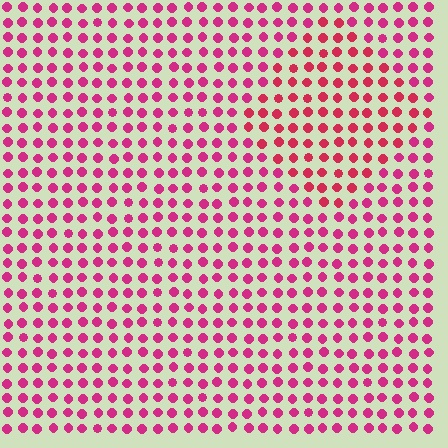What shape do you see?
I see a diamond.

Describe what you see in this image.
The image is filled with small magenta elements in a uniform arrangement. A diamond-shaped region is visible where the elements are tinted to a slightly different hue, forming a subtle color boundary.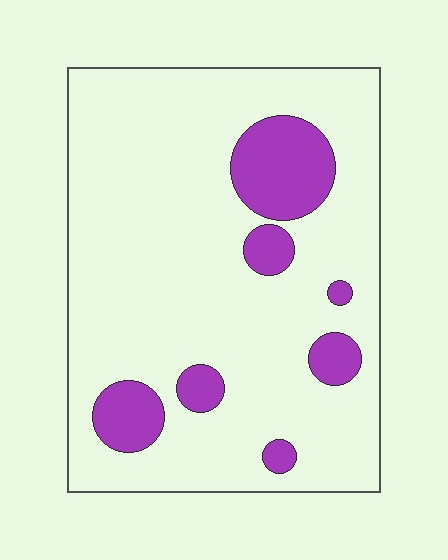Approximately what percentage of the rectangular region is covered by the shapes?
Approximately 15%.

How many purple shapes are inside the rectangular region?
7.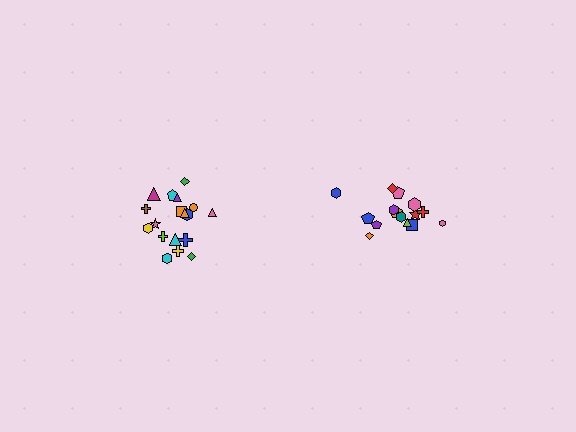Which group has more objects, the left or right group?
The left group.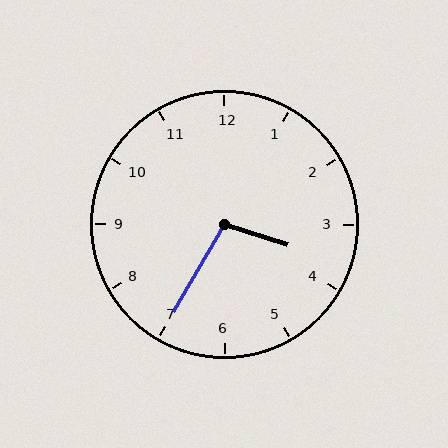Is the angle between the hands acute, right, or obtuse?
It is obtuse.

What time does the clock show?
3:35.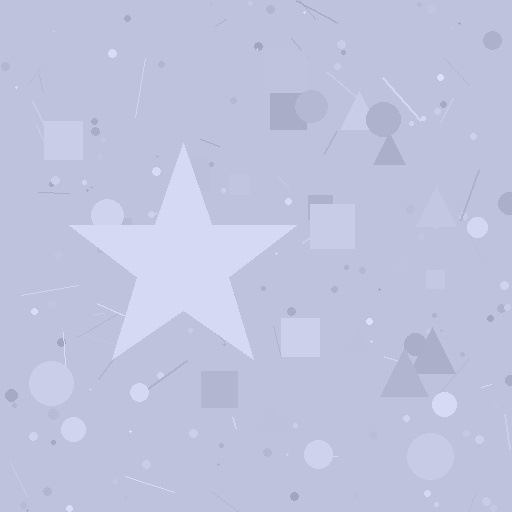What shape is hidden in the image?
A star is hidden in the image.